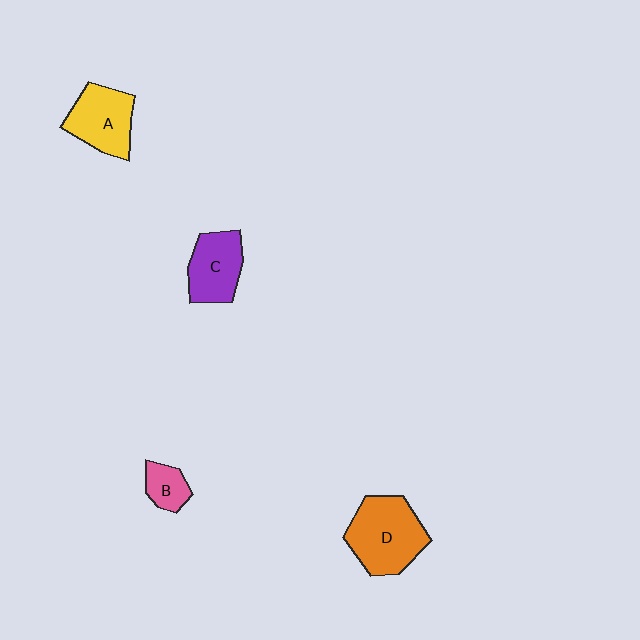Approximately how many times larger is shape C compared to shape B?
Approximately 2.0 times.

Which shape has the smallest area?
Shape B (pink).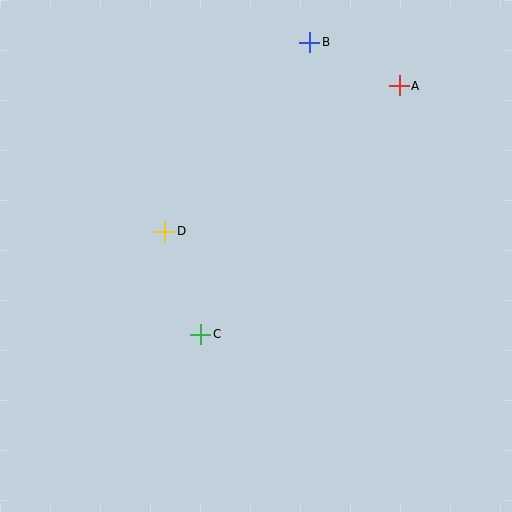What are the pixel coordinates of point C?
Point C is at (201, 334).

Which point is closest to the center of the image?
Point D at (165, 231) is closest to the center.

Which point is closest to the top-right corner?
Point A is closest to the top-right corner.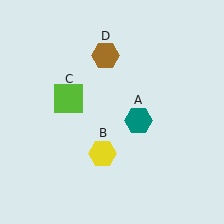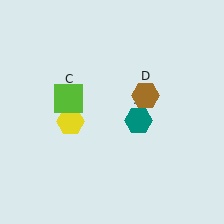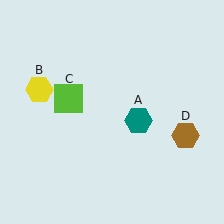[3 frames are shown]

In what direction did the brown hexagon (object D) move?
The brown hexagon (object D) moved down and to the right.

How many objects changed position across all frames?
2 objects changed position: yellow hexagon (object B), brown hexagon (object D).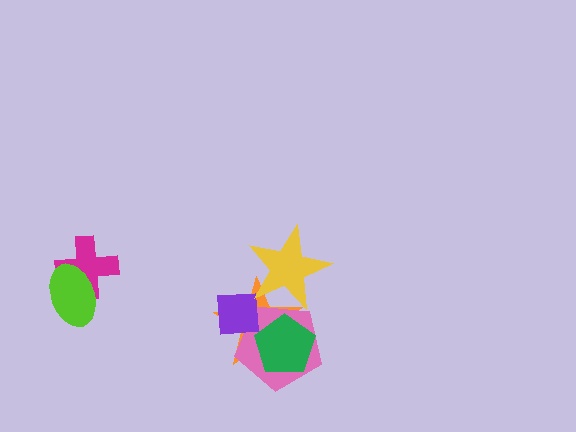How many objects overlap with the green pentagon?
2 objects overlap with the green pentagon.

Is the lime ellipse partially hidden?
No, no other shape covers it.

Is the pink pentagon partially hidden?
Yes, it is partially covered by another shape.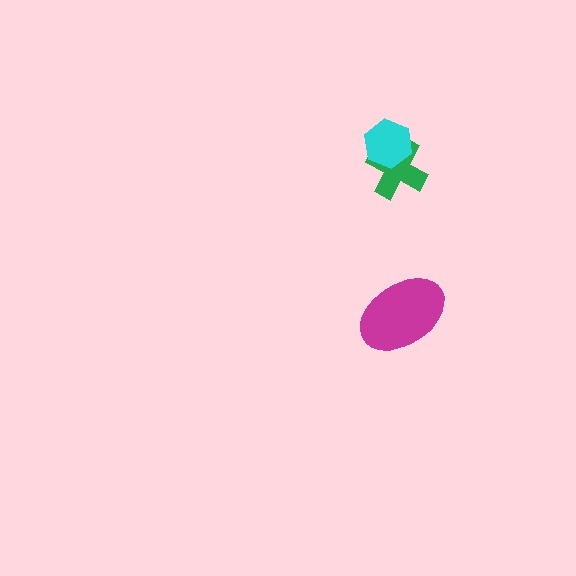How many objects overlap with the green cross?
1 object overlaps with the green cross.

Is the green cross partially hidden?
Yes, it is partially covered by another shape.